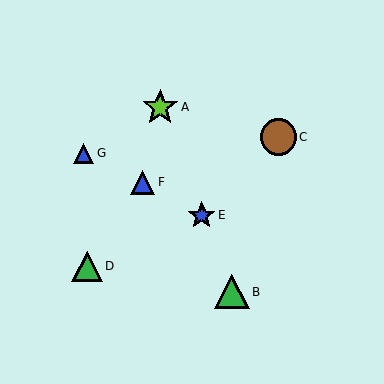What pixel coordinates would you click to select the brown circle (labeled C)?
Click at (278, 137) to select the brown circle C.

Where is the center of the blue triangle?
The center of the blue triangle is at (83, 153).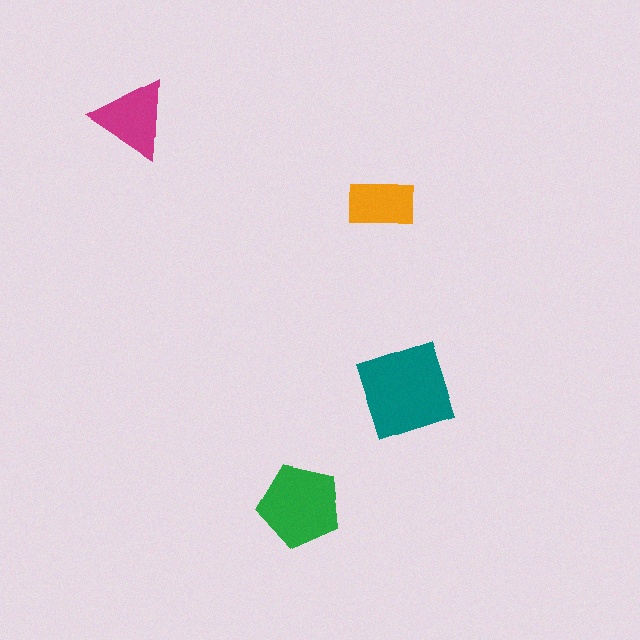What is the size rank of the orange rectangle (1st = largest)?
4th.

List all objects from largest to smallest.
The teal square, the green pentagon, the magenta triangle, the orange rectangle.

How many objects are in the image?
There are 4 objects in the image.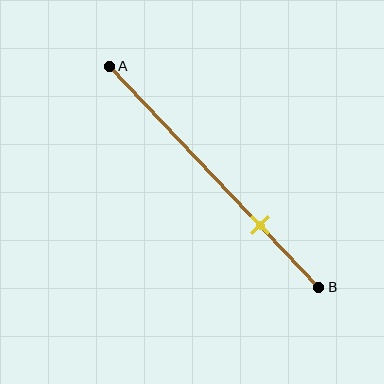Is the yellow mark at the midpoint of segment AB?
No, the mark is at about 70% from A, not at the 50% midpoint.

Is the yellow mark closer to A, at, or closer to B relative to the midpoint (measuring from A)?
The yellow mark is closer to point B than the midpoint of segment AB.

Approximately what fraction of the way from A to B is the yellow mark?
The yellow mark is approximately 70% of the way from A to B.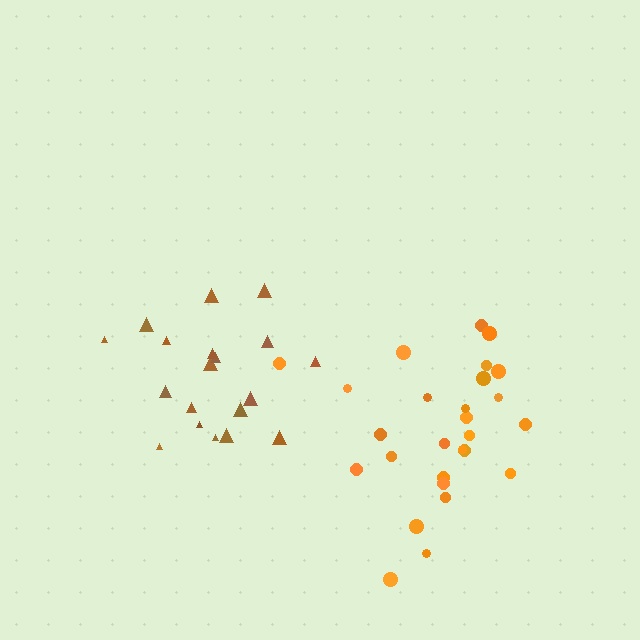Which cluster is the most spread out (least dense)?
Brown.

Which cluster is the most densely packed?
Orange.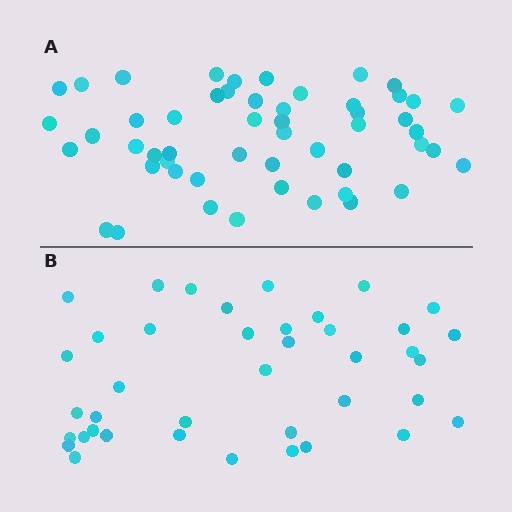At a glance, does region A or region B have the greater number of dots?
Region A (the top region) has more dots.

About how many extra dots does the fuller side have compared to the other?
Region A has roughly 12 or so more dots than region B.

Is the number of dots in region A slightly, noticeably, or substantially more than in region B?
Region A has noticeably more, but not dramatically so. The ratio is roughly 1.3 to 1.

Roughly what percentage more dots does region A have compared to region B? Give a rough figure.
About 30% more.